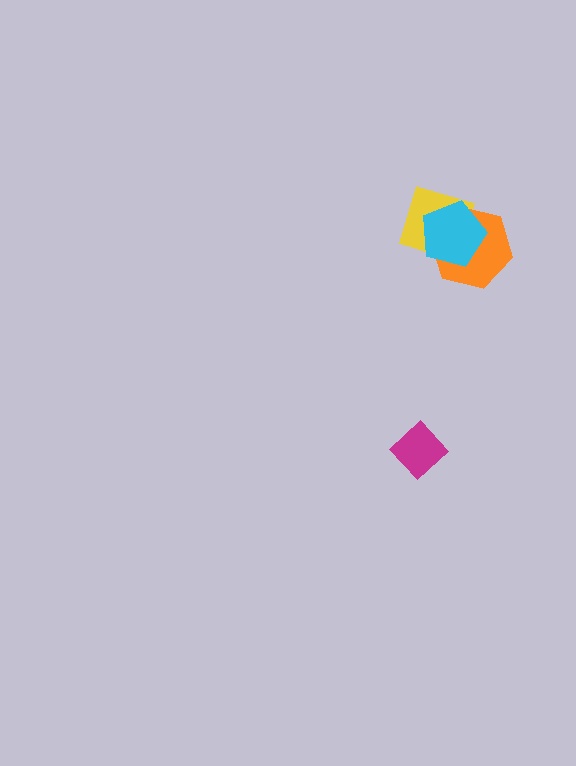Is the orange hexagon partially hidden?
Yes, it is partially covered by another shape.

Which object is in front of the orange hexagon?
The cyan pentagon is in front of the orange hexagon.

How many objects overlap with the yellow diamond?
2 objects overlap with the yellow diamond.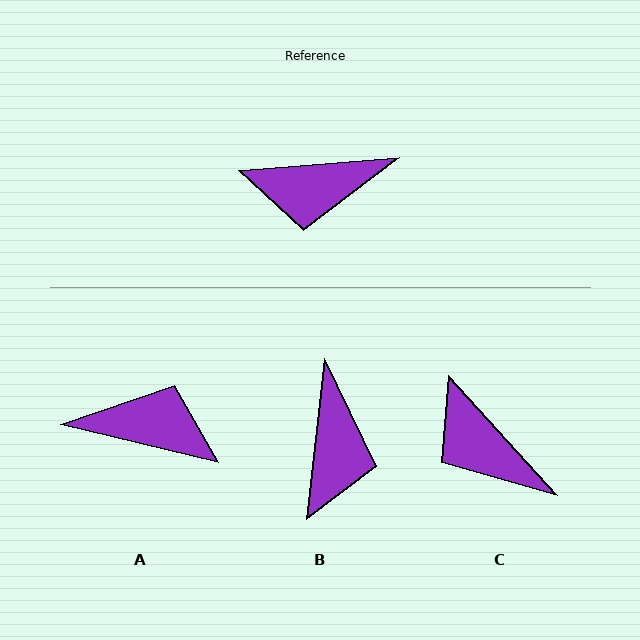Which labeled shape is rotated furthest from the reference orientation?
A, about 162 degrees away.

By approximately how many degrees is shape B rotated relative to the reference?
Approximately 79 degrees counter-clockwise.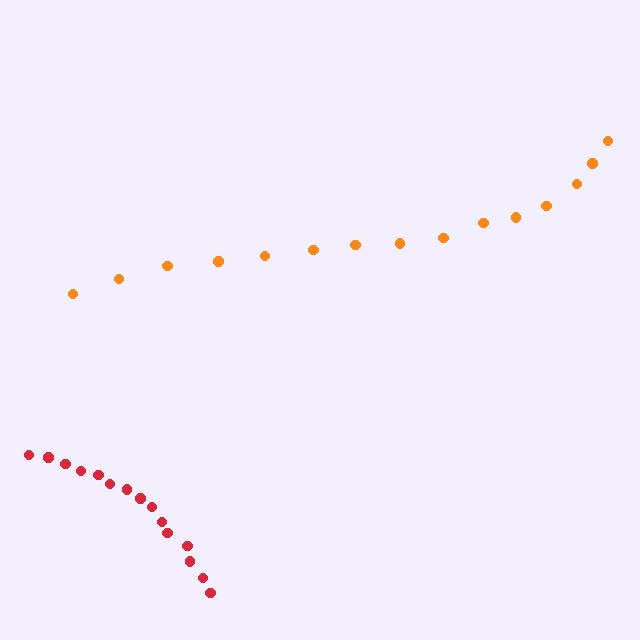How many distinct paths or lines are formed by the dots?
There are 2 distinct paths.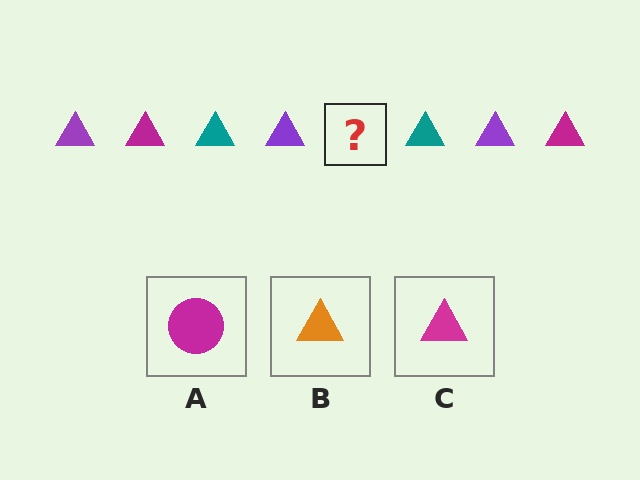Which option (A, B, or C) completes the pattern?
C.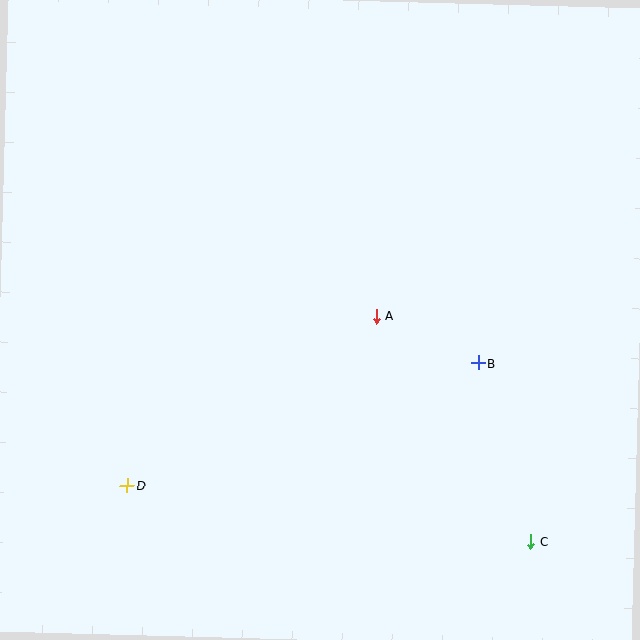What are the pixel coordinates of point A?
Point A is at (376, 316).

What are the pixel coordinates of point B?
Point B is at (478, 363).